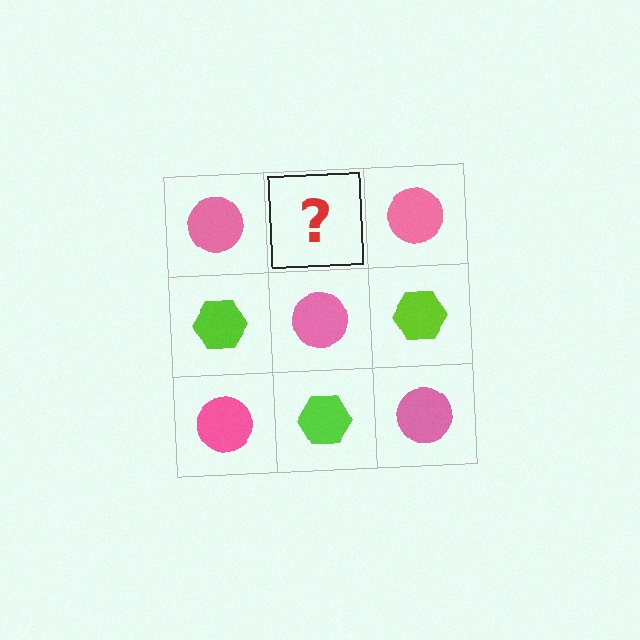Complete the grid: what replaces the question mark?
The question mark should be replaced with a lime hexagon.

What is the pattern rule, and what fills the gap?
The rule is that it alternates pink circle and lime hexagon in a checkerboard pattern. The gap should be filled with a lime hexagon.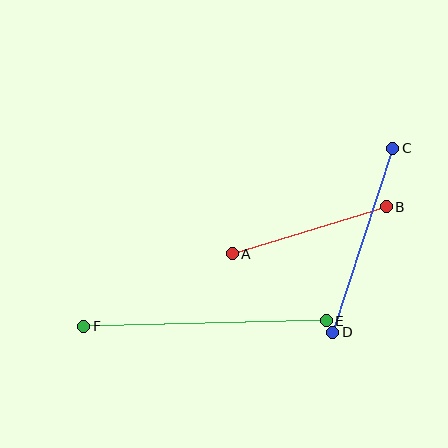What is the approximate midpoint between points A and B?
The midpoint is at approximately (309, 230) pixels.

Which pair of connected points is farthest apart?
Points E and F are farthest apart.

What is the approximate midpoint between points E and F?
The midpoint is at approximately (205, 324) pixels.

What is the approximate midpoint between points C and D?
The midpoint is at approximately (363, 240) pixels.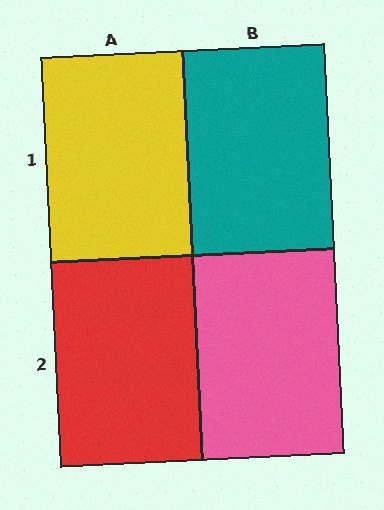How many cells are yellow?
1 cell is yellow.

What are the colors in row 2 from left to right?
Red, pink.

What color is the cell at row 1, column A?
Yellow.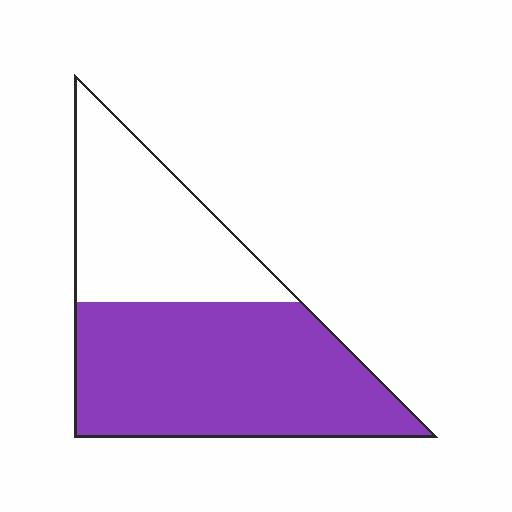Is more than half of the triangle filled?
Yes.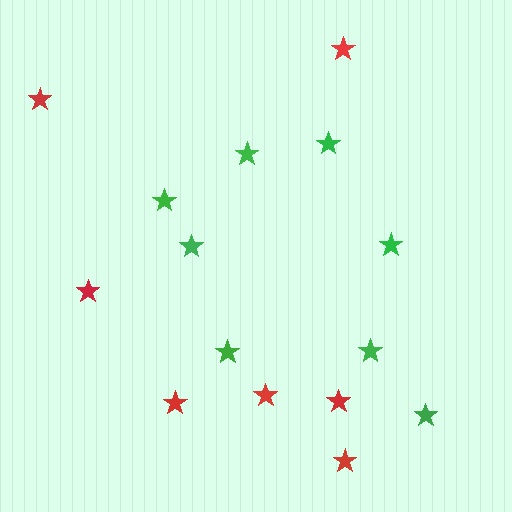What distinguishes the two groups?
There are 2 groups: one group of red stars (7) and one group of green stars (8).